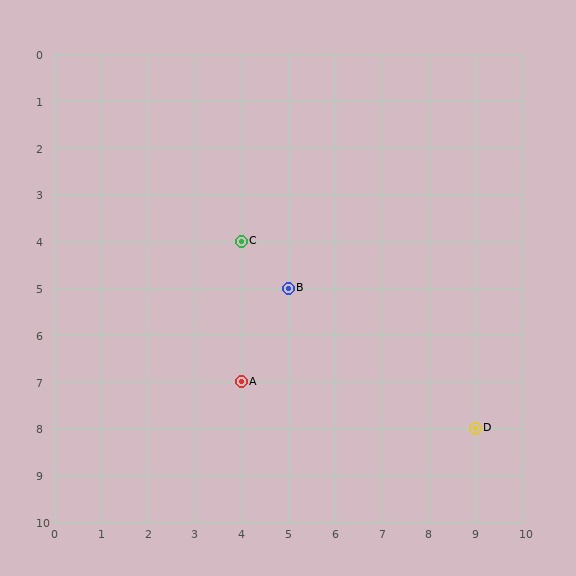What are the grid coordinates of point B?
Point B is at grid coordinates (5, 5).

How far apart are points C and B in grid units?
Points C and B are 1 column and 1 row apart (about 1.4 grid units diagonally).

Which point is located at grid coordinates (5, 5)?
Point B is at (5, 5).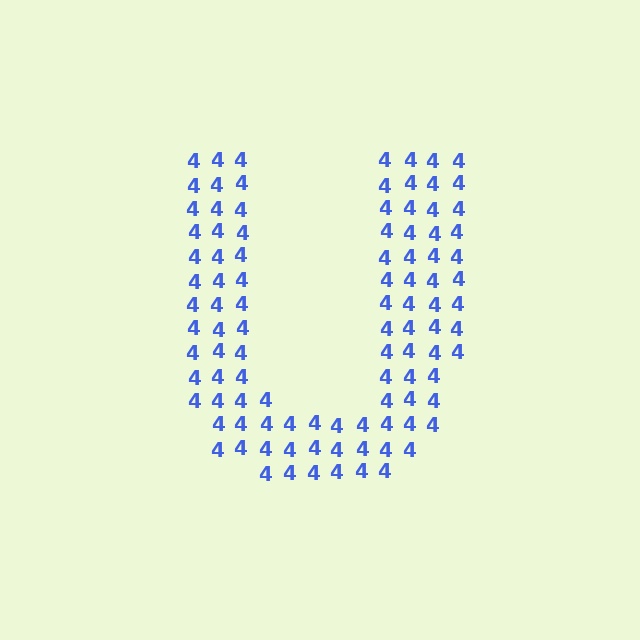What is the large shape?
The large shape is the letter U.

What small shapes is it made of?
It is made of small digit 4's.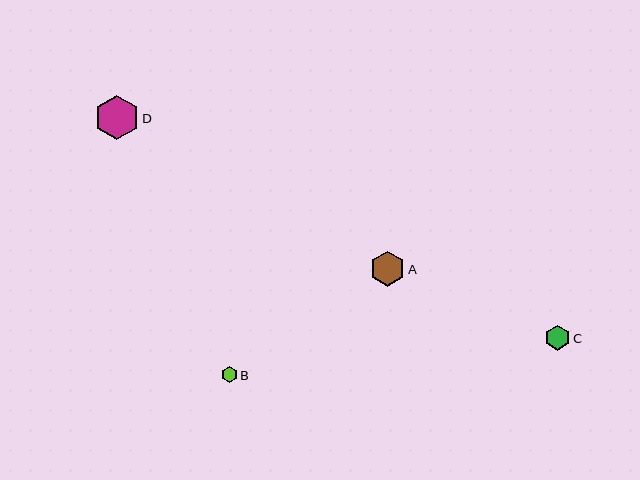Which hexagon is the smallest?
Hexagon B is the smallest with a size of approximately 15 pixels.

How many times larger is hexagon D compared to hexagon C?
Hexagon D is approximately 1.8 times the size of hexagon C.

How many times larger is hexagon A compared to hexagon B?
Hexagon A is approximately 2.3 times the size of hexagon B.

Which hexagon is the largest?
Hexagon D is the largest with a size of approximately 45 pixels.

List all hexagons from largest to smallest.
From largest to smallest: D, A, C, B.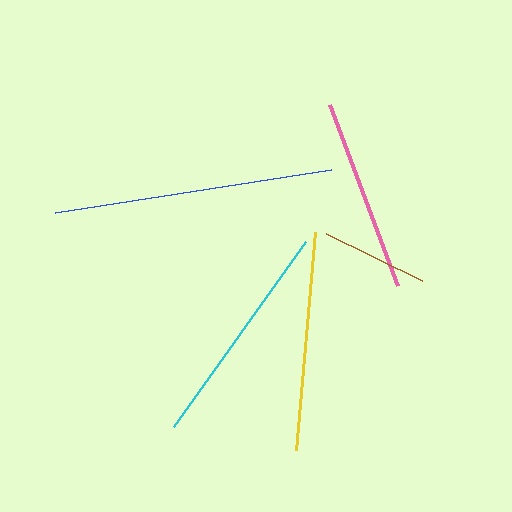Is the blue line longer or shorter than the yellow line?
The blue line is longer than the yellow line.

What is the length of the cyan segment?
The cyan segment is approximately 227 pixels long.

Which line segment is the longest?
The blue line is the longest at approximately 280 pixels.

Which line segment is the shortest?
The brown line is the shortest at approximately 107 pixels.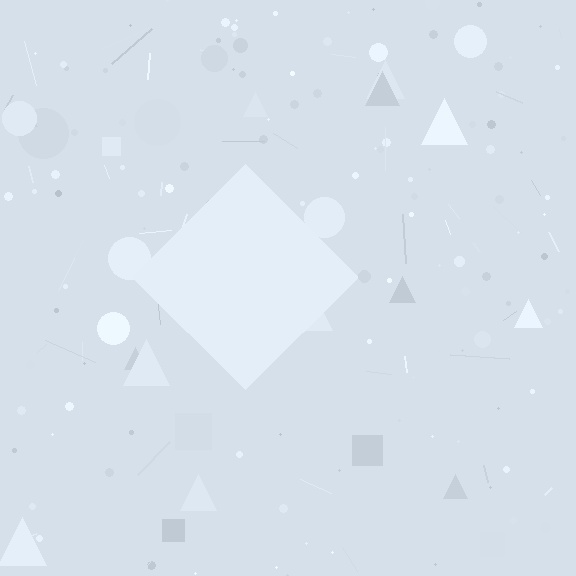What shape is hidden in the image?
A diamond is hidden in the image.